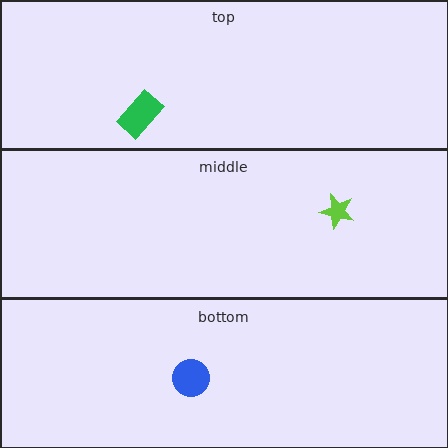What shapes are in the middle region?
The lime star.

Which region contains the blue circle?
The bottom region.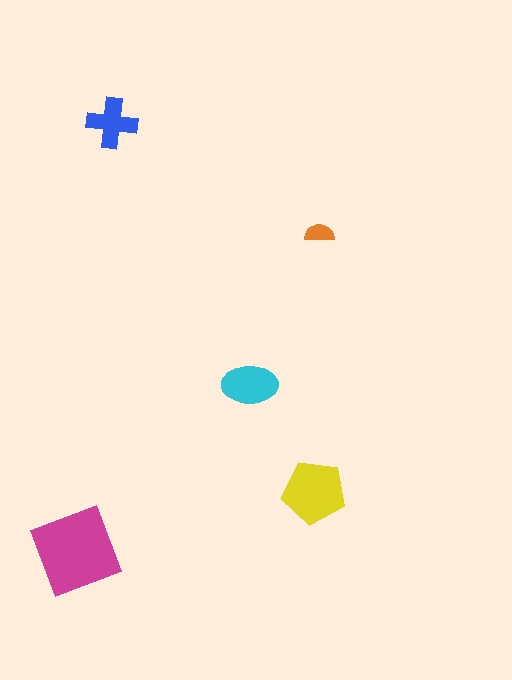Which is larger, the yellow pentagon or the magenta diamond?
The magenta diamond.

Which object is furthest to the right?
The orange semicircle is rightmost.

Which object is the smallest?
The orange semicircle.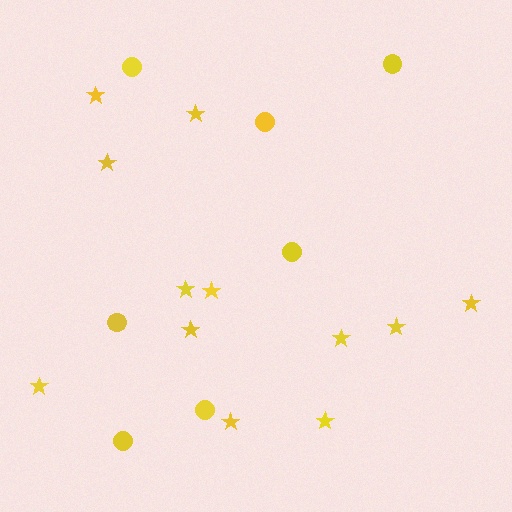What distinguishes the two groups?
There are 2 groups: one group of stars (12) and one group of circles (7).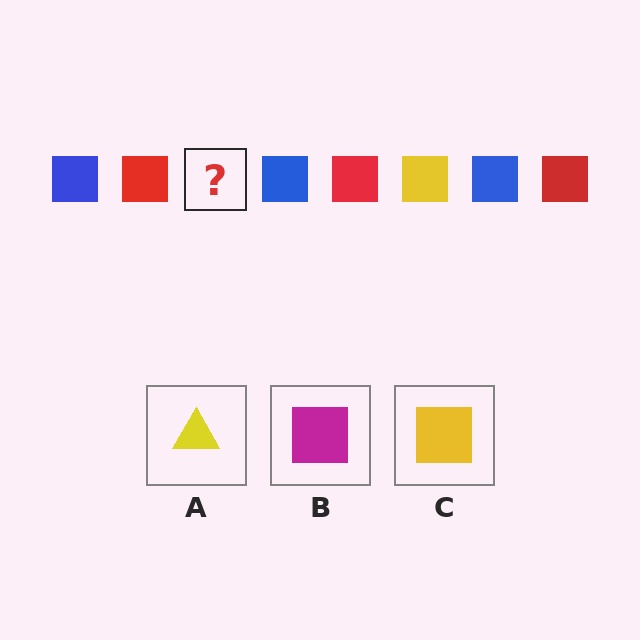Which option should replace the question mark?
Option C.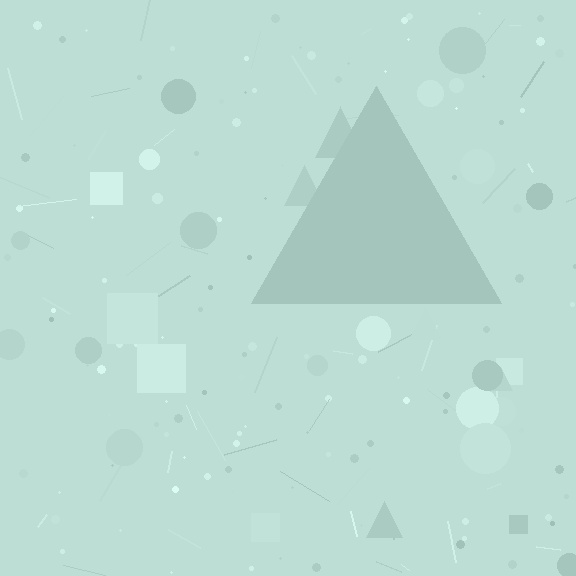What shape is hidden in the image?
A triangle is hidden in the image.